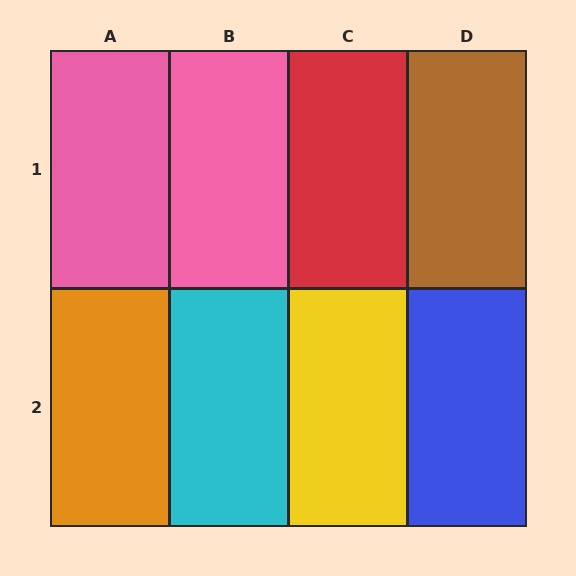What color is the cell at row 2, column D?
Blue.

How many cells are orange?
1 cell is orange.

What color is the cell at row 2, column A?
Orange.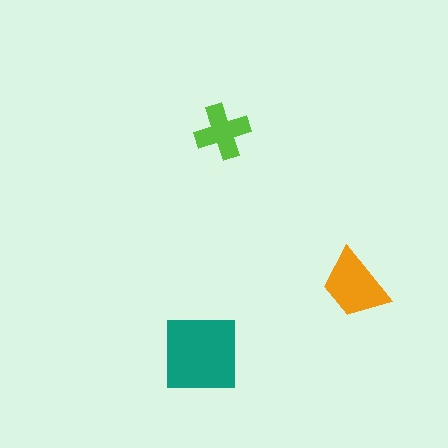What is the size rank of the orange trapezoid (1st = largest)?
2nd.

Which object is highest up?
The lime cross is topmost.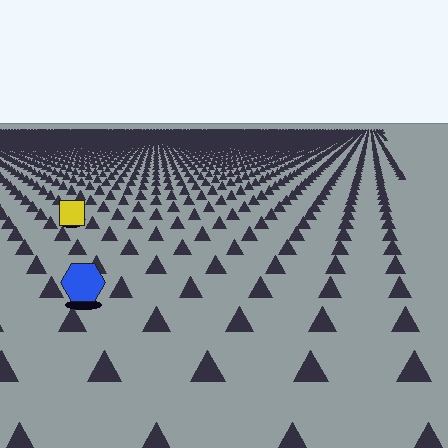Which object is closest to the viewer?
The blue hexagon is closest. The texture marks near it are larger and more spread out.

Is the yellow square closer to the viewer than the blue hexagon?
No. The blue hexagon is closer — you can tell from the texture gradient: the ground texture is coarser near it.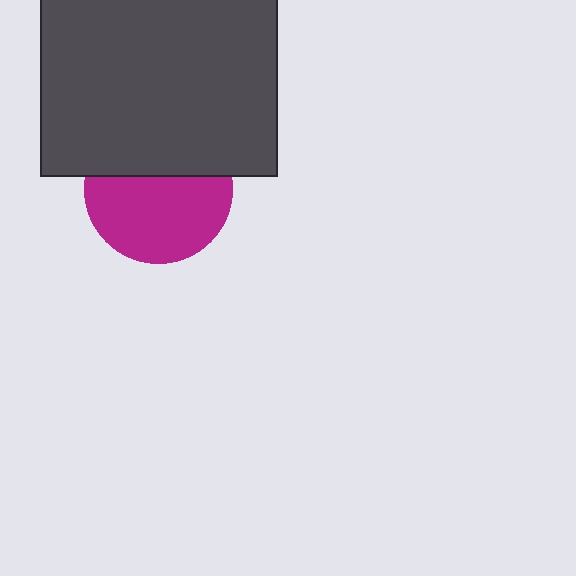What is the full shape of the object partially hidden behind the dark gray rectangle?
The partially hidden object is a magenta circle.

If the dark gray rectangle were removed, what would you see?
You would see the complete magenta circle.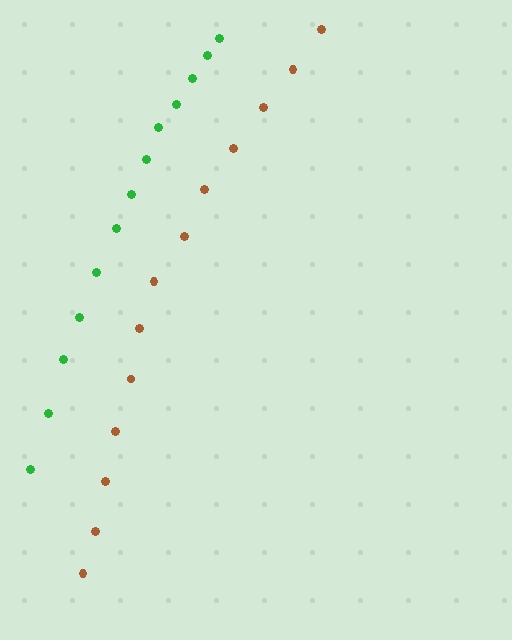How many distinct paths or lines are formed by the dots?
There are 2 distinct paths.